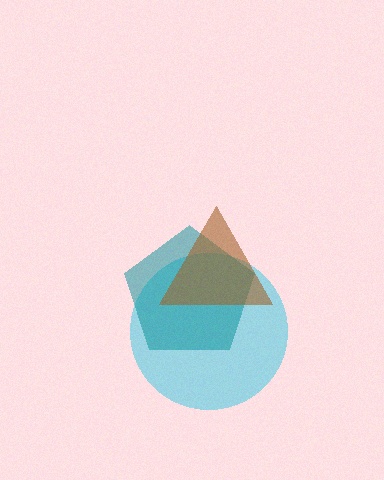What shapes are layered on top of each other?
The layered shapes are: a cyan circle, a teal pentagon, a brown triangle.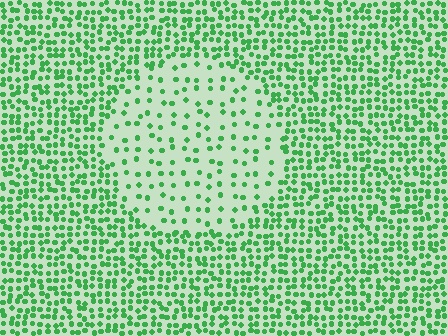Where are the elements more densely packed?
The elements are more densely packed outside the circle boundary.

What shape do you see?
I see a circle.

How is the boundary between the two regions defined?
The boundary is defined by a change in element density (approximately 2.6x ratio). All elements are the same color, size, and shape.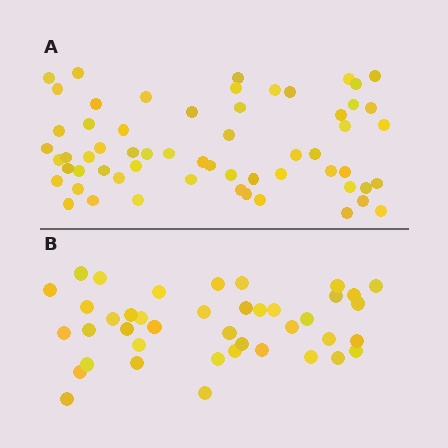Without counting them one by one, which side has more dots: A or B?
Region A (the top region) has more dots.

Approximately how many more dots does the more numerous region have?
Region A has approximately 20 more dots than region B.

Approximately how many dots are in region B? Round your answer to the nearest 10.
About 40 dots. (The exact count is 41, which rounds to 40.)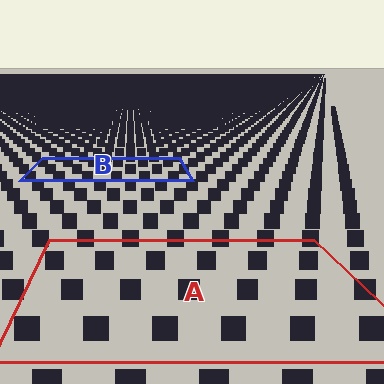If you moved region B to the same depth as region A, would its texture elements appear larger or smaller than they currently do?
They would appear larger. At a closer depth, the same texture elements are projected at a bigger on-screen size.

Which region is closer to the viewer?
Region A is closer. The texture elements there are larger and more spread out.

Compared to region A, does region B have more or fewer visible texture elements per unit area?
Region B has more texture elements per unit area — they are packed more densely because it is farther away.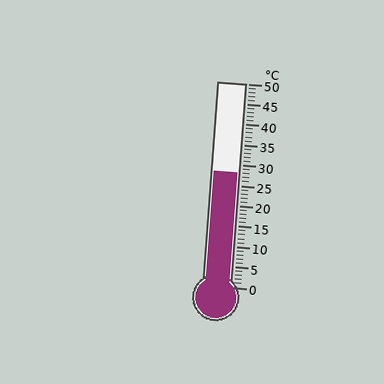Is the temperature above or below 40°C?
The temperature is below 40°C.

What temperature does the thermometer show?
The thermometer shows approximately 28°C.